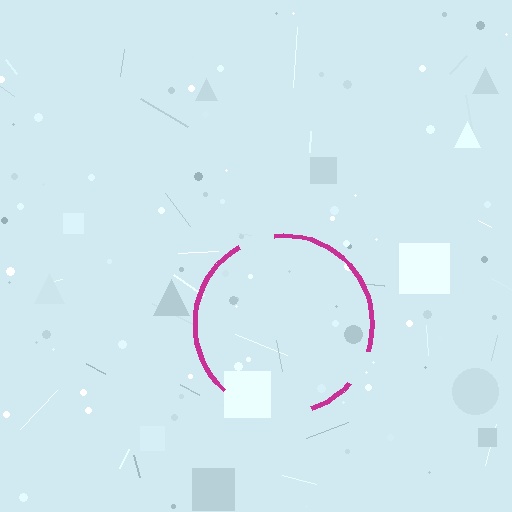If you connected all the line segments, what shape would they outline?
They would outline a circle.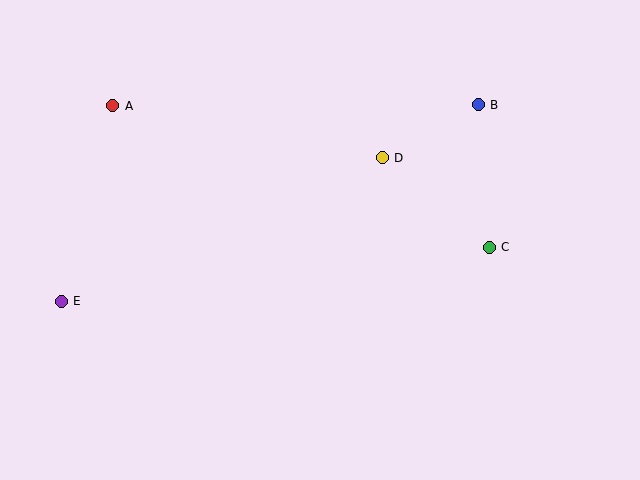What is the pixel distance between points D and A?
The distance between D and A is 275 pixels.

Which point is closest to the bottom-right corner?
Point C is closest to the bottom-right corner.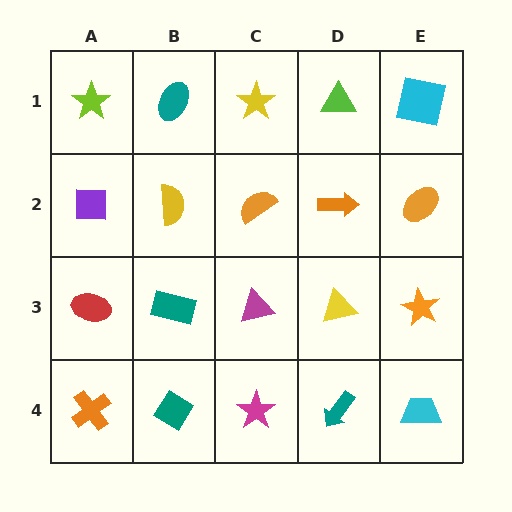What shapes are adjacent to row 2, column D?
A lime triangle (row 1, column D), a yellow triangle (row 3, column D), an orange semicircle (row 2, column C), an orange ellipse (row 2, column E).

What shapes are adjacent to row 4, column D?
A yellow triangle (row 3, column D), a magenta star (row 4, column C), a cyan trapezoid (row 4, column E).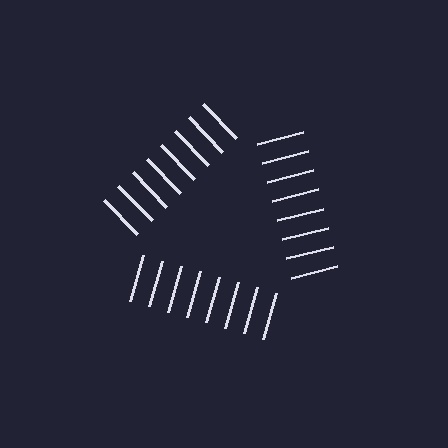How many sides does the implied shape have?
3 sides — the line-ends trace a triangle.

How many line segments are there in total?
24 — 8 along each of the 3 edges.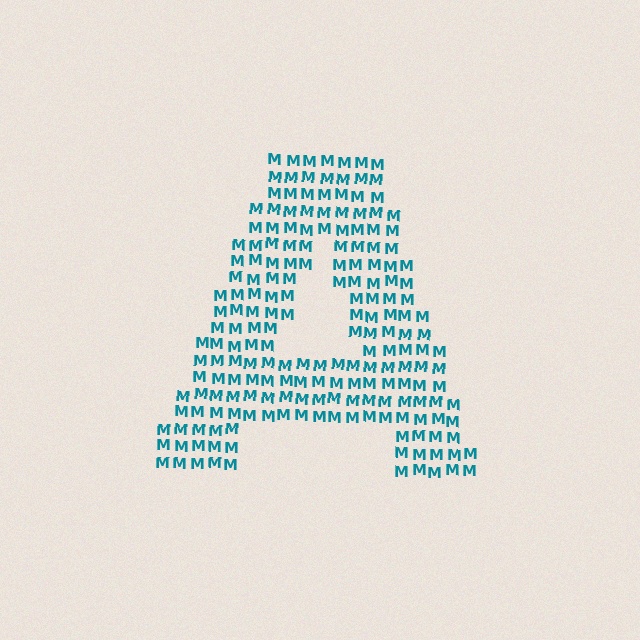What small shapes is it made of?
It is made of small letter M's.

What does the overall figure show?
The overall figure shows the letter A.